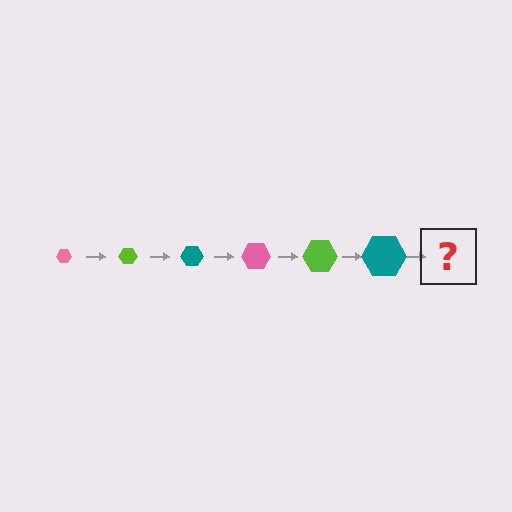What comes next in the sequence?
The next element should be a pink hexagon, larger than the previous one.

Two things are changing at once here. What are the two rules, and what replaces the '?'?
The two rules are that the hexagon grows larger each step and the color cycles through pink, lime, and teal. The '?' should be a pink hexagon, larger than the previous one.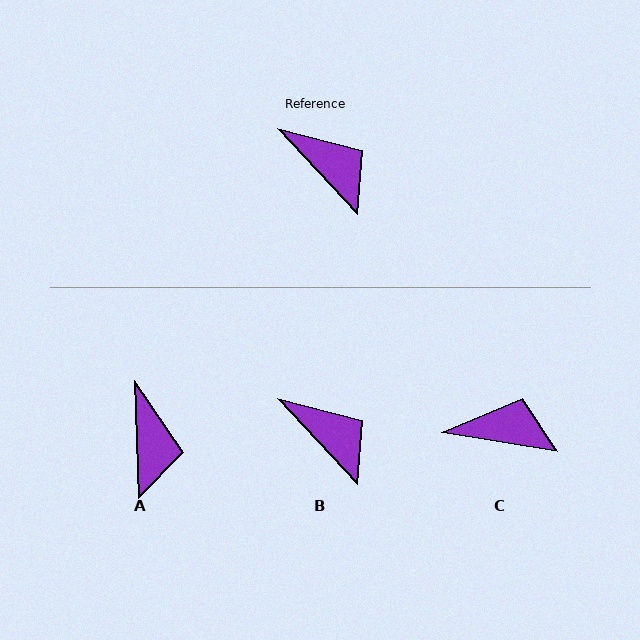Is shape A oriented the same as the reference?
No, it is off by about 41 degrees.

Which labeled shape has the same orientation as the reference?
B.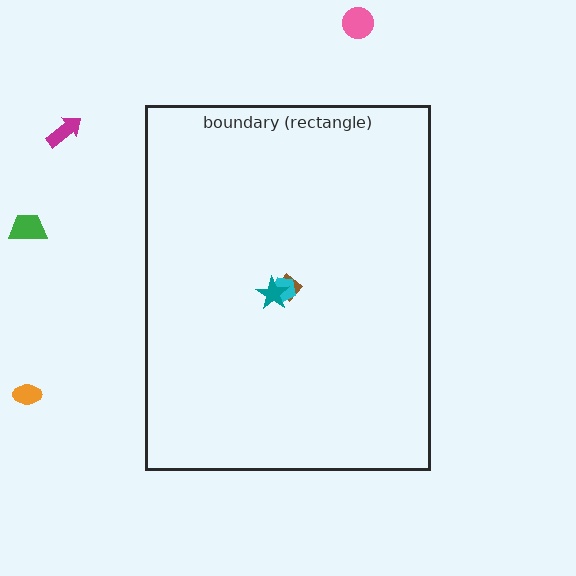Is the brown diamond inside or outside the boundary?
Inside.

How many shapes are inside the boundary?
3 inside, 4 outside.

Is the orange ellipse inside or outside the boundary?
Outside.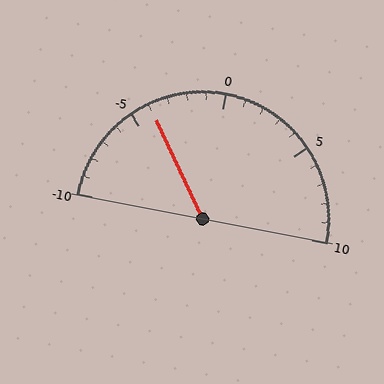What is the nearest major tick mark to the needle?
The nearest major tick mark is -5.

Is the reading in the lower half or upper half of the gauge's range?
The reading is in the lower half of the range (-10 to 10).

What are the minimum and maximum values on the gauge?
The gauge ranges from -10 to 10.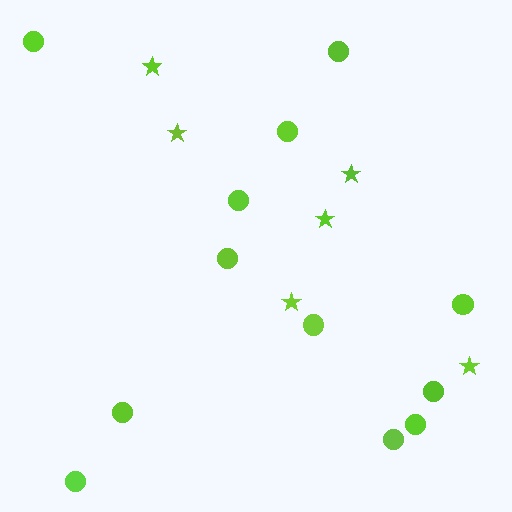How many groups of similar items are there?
There are 2 groups: one group of stars (6) and one group of circles (12).